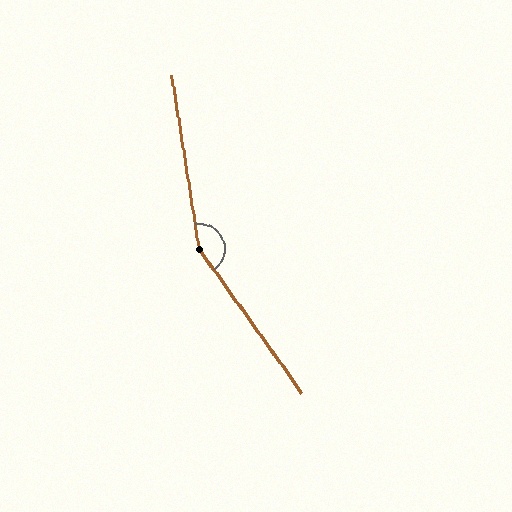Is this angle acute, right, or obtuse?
It is obtuse.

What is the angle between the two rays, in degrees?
Approximately 153 degrees.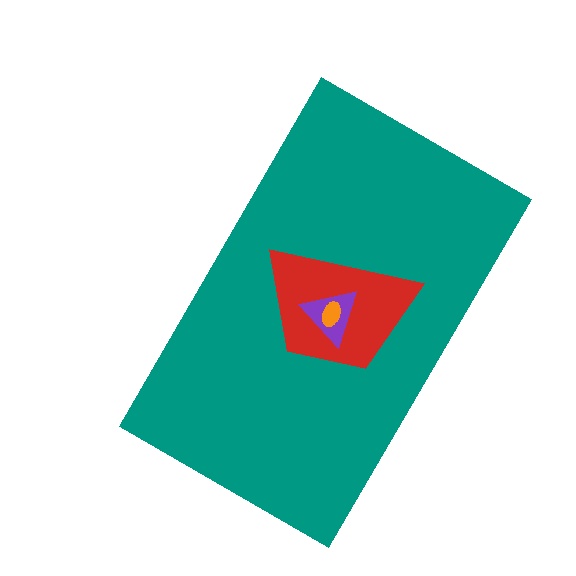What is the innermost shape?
The orange ellipse.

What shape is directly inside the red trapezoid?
The purple triangle.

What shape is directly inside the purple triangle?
The orange ellipse.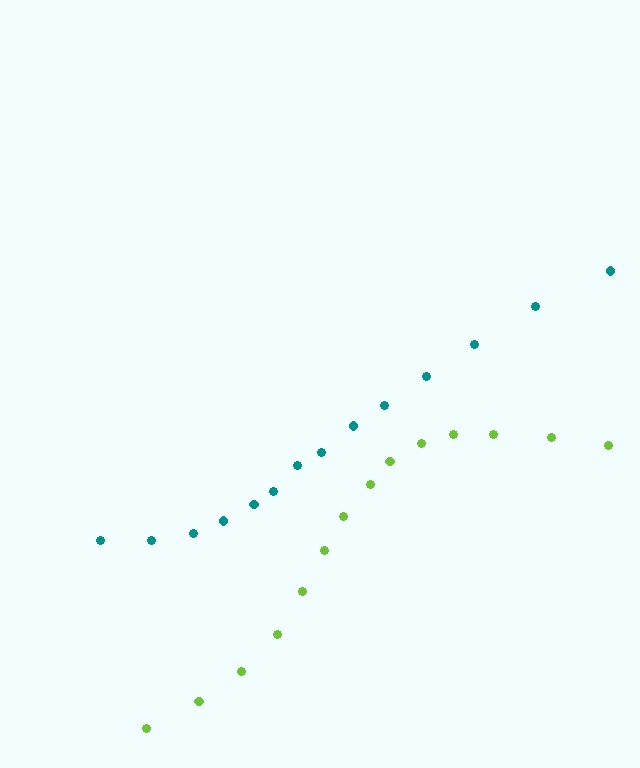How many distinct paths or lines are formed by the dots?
There are 2 distinct paths.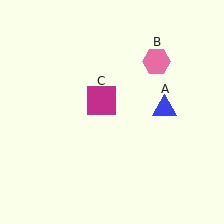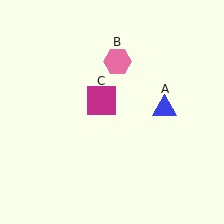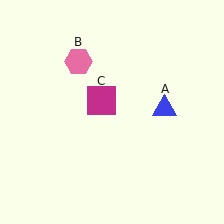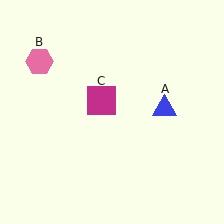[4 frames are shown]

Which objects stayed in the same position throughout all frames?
Blue triangle (object A) and magenta square (object C) remained stationary.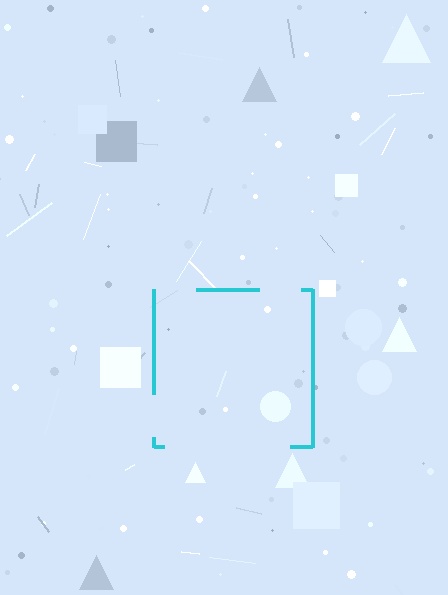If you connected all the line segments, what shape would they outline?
They would outline a square.